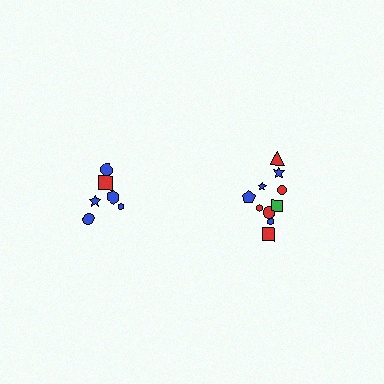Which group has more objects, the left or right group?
The right group.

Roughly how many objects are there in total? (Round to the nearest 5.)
Roughly 15 objects in total.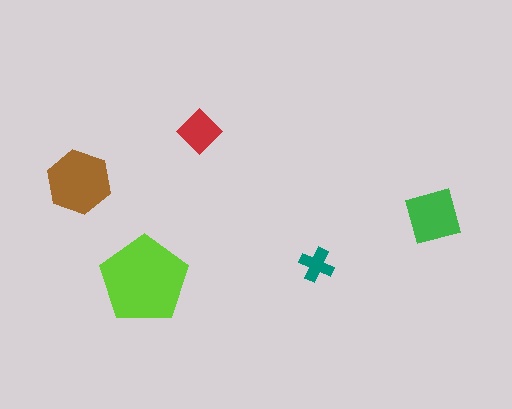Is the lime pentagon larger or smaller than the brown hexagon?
Larger.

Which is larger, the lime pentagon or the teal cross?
The lime pentagon.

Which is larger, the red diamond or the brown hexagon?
The brown hexagon.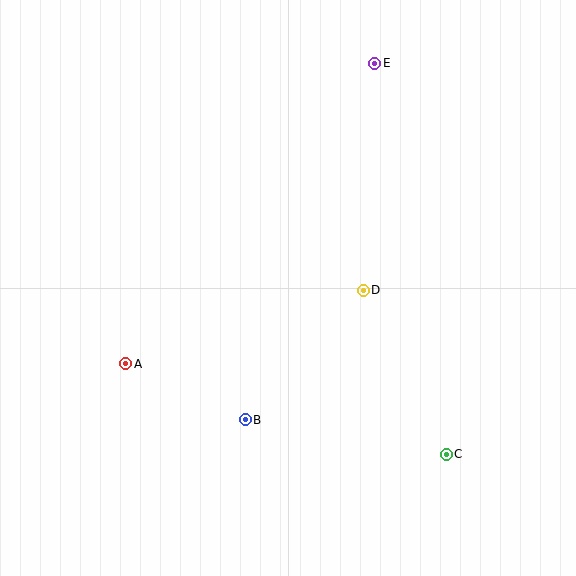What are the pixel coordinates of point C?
Point C is at (446, 454).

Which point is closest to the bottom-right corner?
Point C is closest to the bottom-right corner.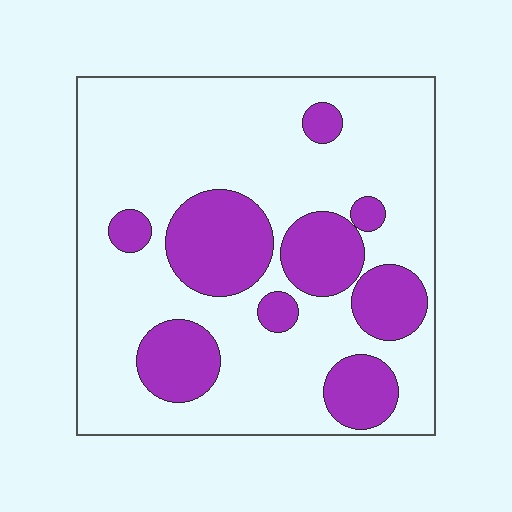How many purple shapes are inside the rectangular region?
9.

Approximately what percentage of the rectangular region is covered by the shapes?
Approximately 25%.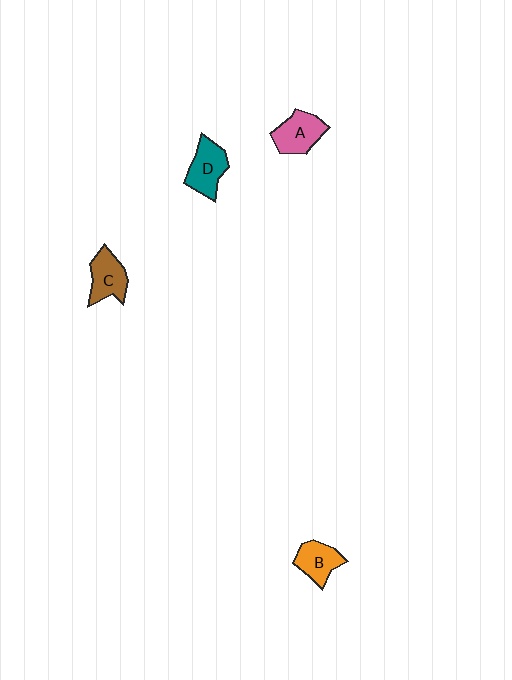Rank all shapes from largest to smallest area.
From largest to smallest: D (teal), A (pink), C (brown), B (orange).